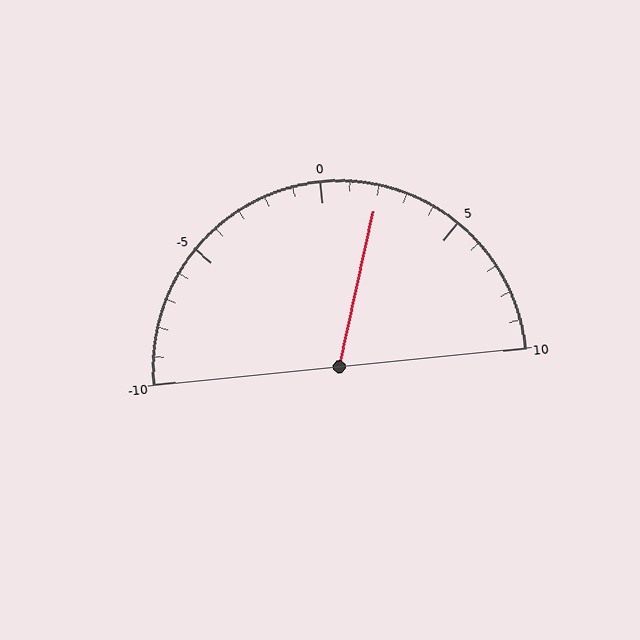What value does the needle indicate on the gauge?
The needle indicates approximately 2.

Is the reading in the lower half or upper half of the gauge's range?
The reading is in the upper half of the range (-10 to 10).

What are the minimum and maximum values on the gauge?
The gauge ranges from -10 to 10.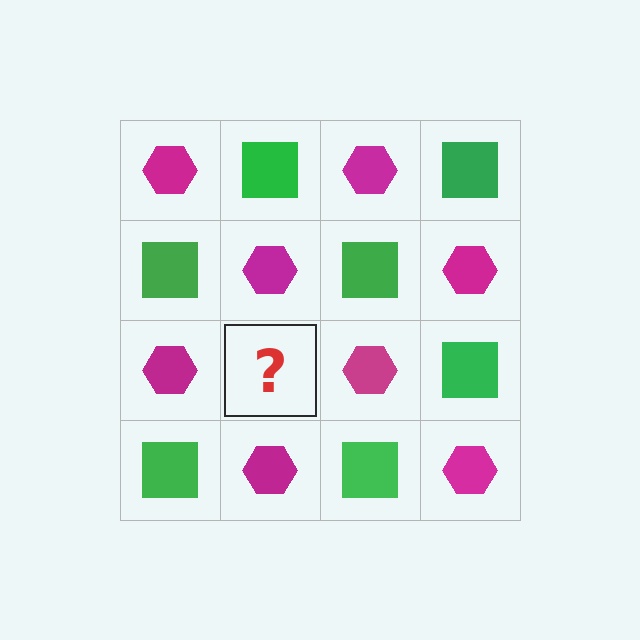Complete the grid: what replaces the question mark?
The question mark should be replaced with a green square.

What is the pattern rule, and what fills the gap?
The rule is that it alternates magenta hexagon and green square in a checkerboard pattern. The gap should be filled with a green square.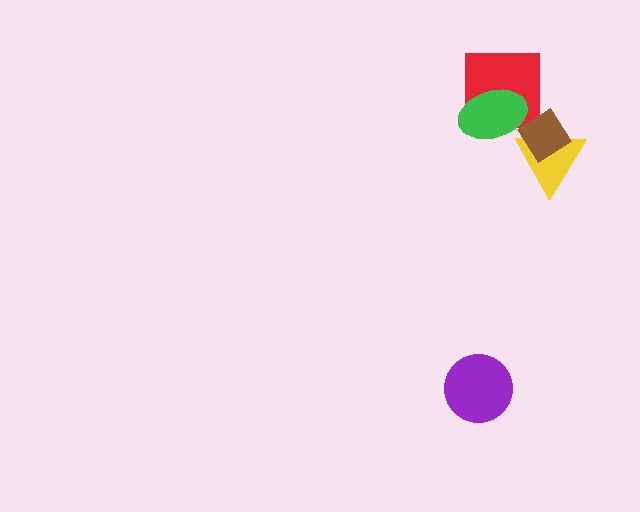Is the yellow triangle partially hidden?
Yes, it is partially covered by another shape.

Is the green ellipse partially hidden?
Yes, it is partially covered by another shape.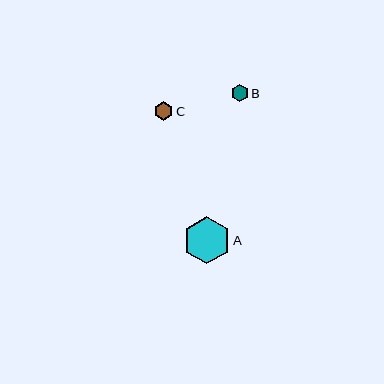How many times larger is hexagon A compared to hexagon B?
Hexagon A is approximately 2.8 times the size of hexagon B.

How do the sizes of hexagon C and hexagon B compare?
Hexagon C and hexagon B are approximately the same size.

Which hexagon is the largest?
Hexagon A is the largest with a size of approximately 47 pixels.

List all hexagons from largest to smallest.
From largest to smallest: A, C, B.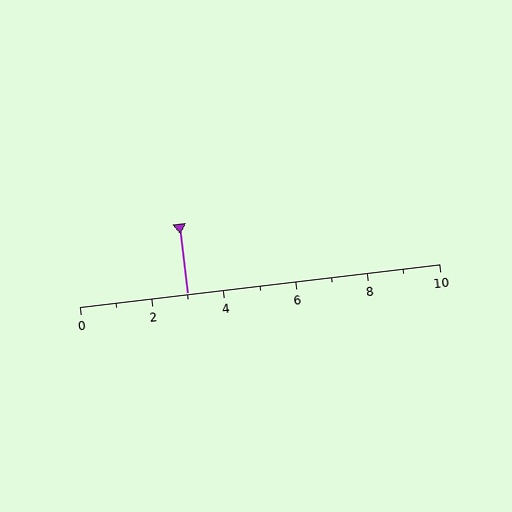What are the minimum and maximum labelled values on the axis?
The axis runs from 0 to 10.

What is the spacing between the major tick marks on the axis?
The major ticks are spaced 2 apart.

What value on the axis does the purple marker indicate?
The marker indicates approximately 3.